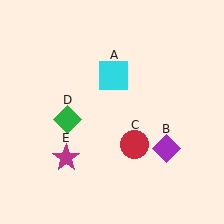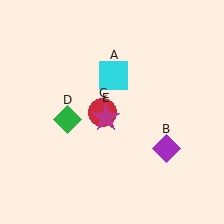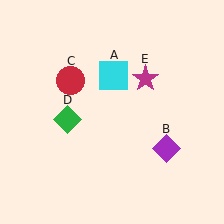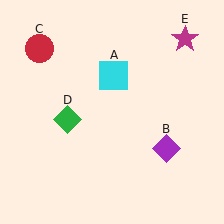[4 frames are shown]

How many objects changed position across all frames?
2 objects changed position: red circle (object C), magenta star (object E).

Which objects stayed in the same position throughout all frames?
Cyan square (object A) and purple diamond (object B) and green diamond (object D) remained stationary.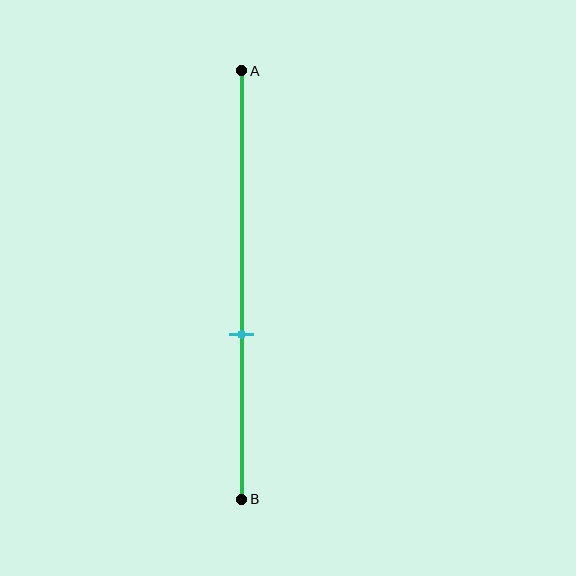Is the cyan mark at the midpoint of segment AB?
No, the mark is at about 60% from A, not at the 50% midpoint.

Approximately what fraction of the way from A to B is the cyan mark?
The cyan mark is approximately 60% of the way from A to B.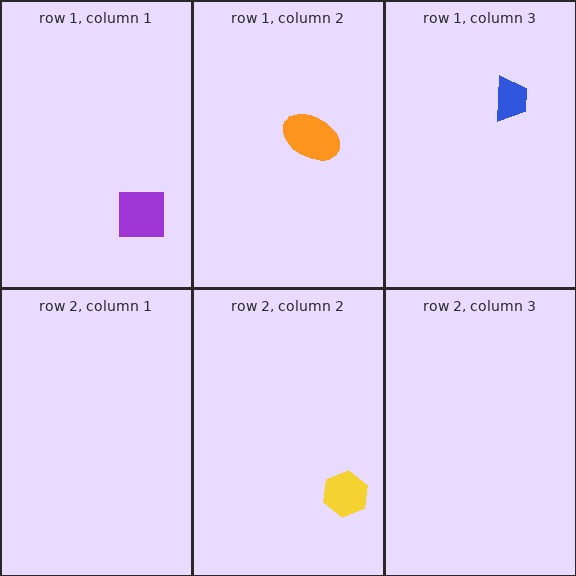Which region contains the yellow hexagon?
The row 2, column 2 region.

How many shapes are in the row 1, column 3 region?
1.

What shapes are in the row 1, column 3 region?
The blue trapezoid.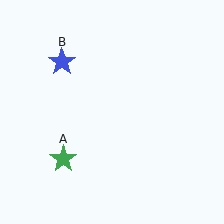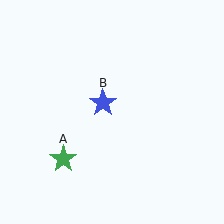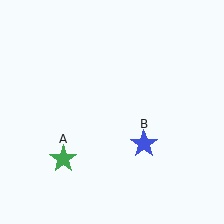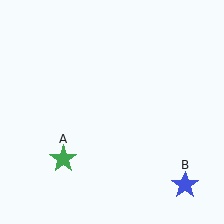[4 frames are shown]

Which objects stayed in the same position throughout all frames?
Green star (object A) remained stationary.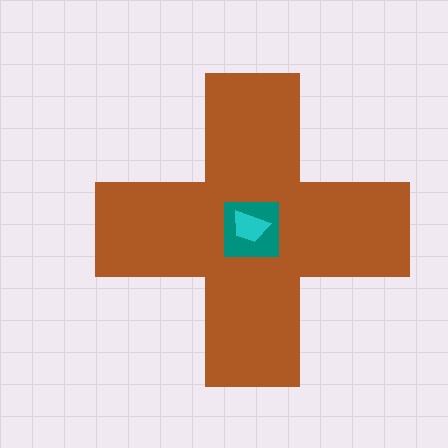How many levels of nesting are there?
3.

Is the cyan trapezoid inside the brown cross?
Yes.